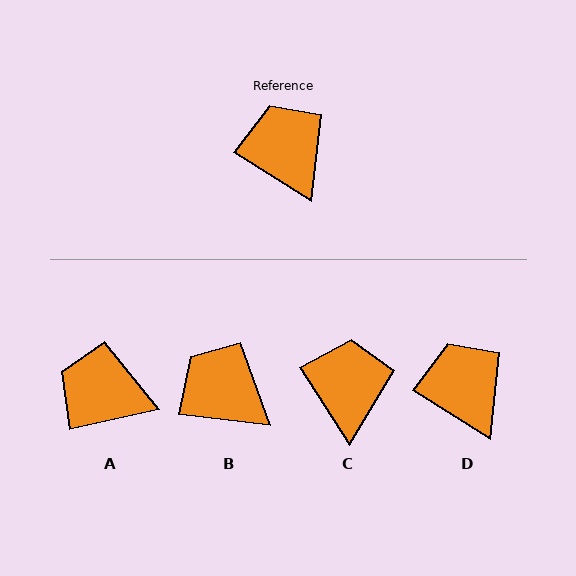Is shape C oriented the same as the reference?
No, it is off by about 25 degrees.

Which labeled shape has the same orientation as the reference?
D.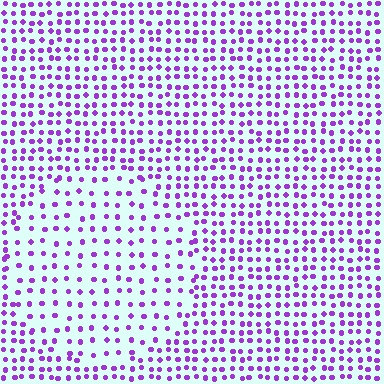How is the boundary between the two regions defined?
The boundary is defined by a change in element density (approximately 1.9x ratio). All elements are the same color, size, and shape.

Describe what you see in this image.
The image contains small purple elements arranged at two different densities. A circle-shaped region is visible where the elements are less densely packed than the surrounding area.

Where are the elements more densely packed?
The elements are more densely packed outside the circle boundary.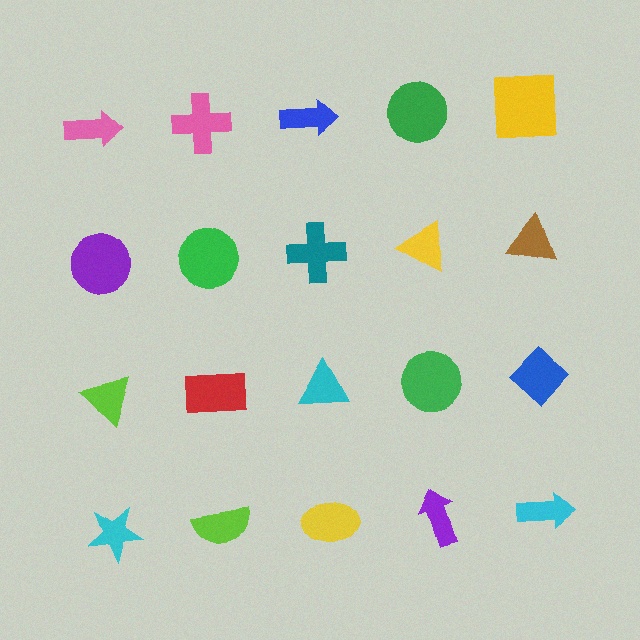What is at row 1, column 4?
A green circle.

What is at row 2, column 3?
A teal cross.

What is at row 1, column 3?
A blue arrow.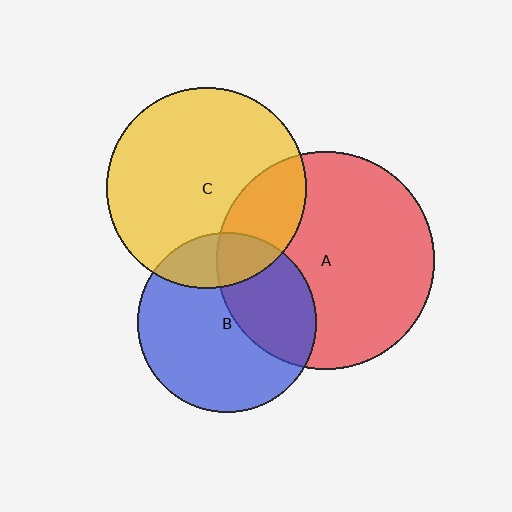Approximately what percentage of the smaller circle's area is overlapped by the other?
Approximately 25%.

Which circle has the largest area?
Circle A (red).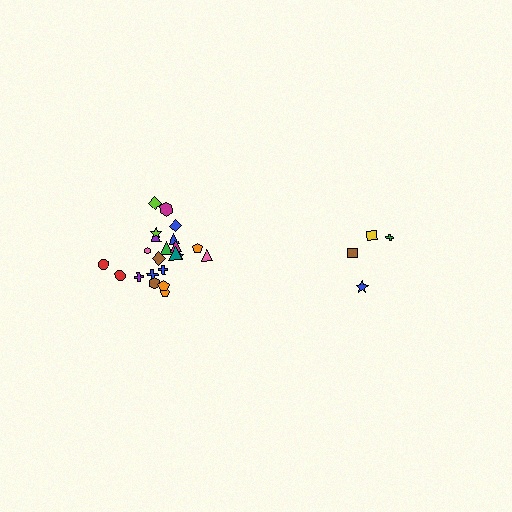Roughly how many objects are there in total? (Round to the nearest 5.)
Roughly 25 objects in total.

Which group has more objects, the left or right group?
The left group.